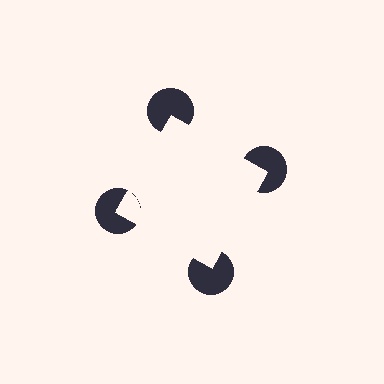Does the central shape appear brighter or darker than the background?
It typically appears slightly brighter than the background, even though no actual brightness change is drawn.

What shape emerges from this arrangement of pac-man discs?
An illusory square — its edges are inferred from the aligned wedge cuts in the pac-man discs, not physically drawn.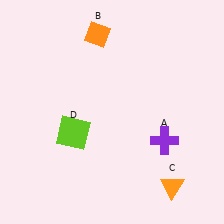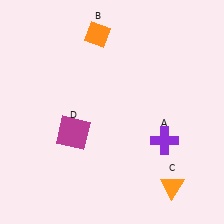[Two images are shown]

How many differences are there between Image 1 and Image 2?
There is 1 difference between the two images.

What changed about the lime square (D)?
In Image 1, D is lime. In Image 2, it changed to magenta.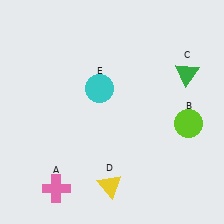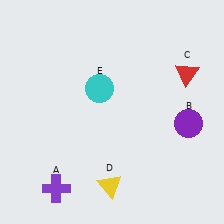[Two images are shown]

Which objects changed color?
A changed from pink to purple. B changed from lime to purple. C changed from green to red.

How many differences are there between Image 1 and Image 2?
There are 3 differences between the two images.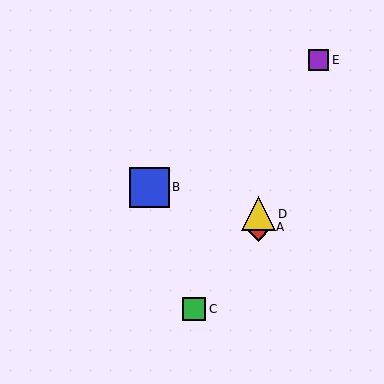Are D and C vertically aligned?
No, D is at x≈258 and C is at x≈194.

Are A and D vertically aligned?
Yes, both are at x≈258.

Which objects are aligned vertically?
Objects A, D are aligned vertically.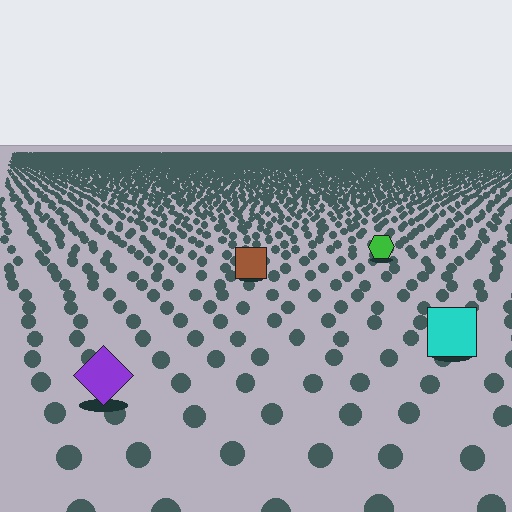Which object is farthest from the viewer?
The green hexagon is farthest from the viewer. It appears smaller and the ground texture around it is denser.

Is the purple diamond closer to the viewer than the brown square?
Yes. The purple diamond is closer — you can tell from the texture gradient: the ground texture is coarser near it.